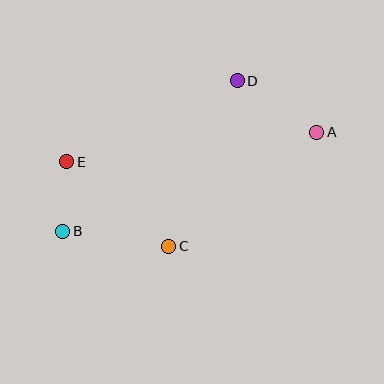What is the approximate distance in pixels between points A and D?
The distance between A and D is approximately 95 pixels.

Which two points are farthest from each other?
Points A and B are farthest from each other.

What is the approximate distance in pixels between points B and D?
The distance between B and D is approximately 230 pixels.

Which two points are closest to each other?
Points B and E are closest to each other.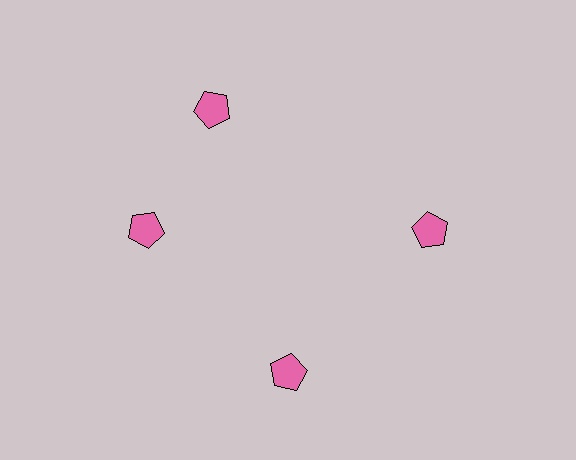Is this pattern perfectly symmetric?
No. The 4 pink pentagons are arranged in a ring, but one element near the 12 o'clock position is rotated out of alignment along the ring, breaking the 4-fold rotational symmetry.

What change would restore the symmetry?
The symmetry would be restored by rotating it back into even spacing with its neighbors so that all 4 pentagons sit at equal angles and equal distance from the center.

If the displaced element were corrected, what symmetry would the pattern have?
It would have 4-fold rotational symmetry — the pattern would map onto itself every 90 degrees.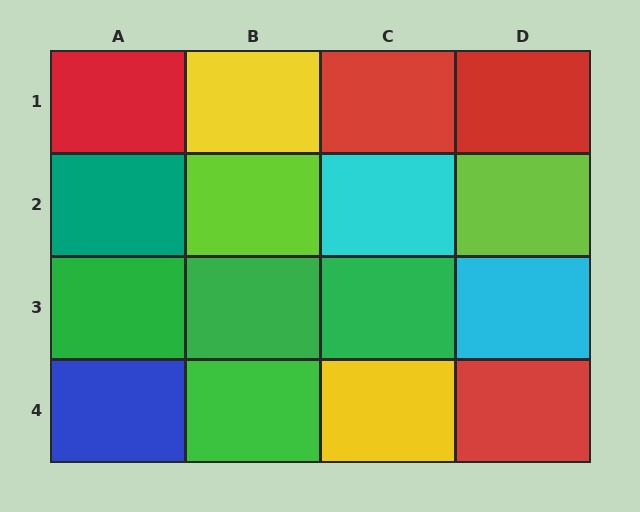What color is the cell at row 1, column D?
Red.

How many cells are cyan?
2 cells are cyan.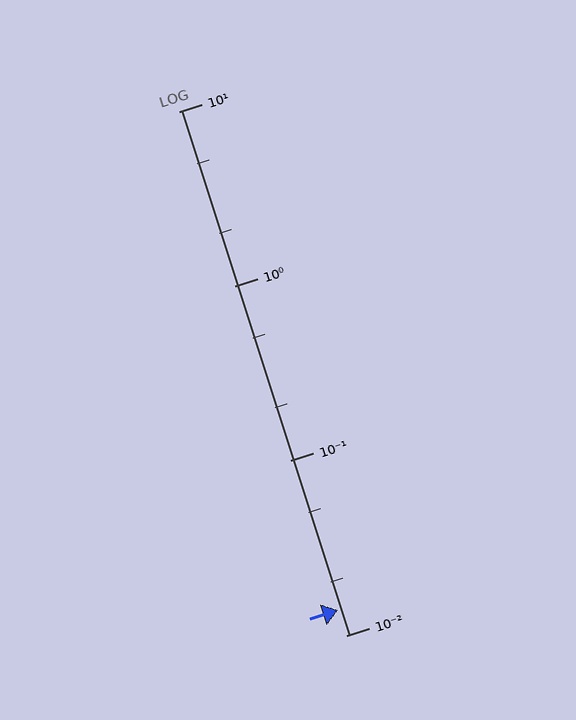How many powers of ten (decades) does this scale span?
The scale spans 3 decades, from 0.01 to 10.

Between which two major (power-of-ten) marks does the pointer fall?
The pointer is between 0.01 and 0.1.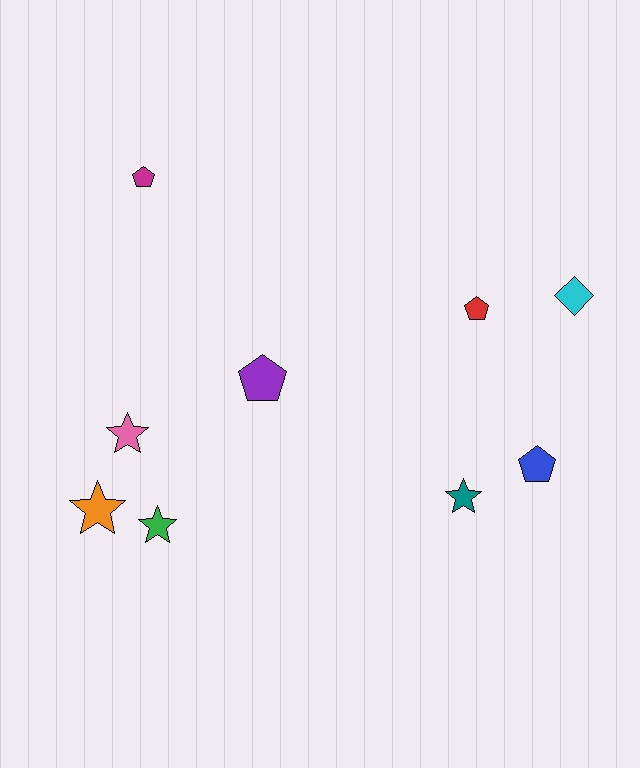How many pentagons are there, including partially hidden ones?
There are 4 pentagons.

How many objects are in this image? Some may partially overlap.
There are 9 objects.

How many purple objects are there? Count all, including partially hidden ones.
There is 1 purple object.